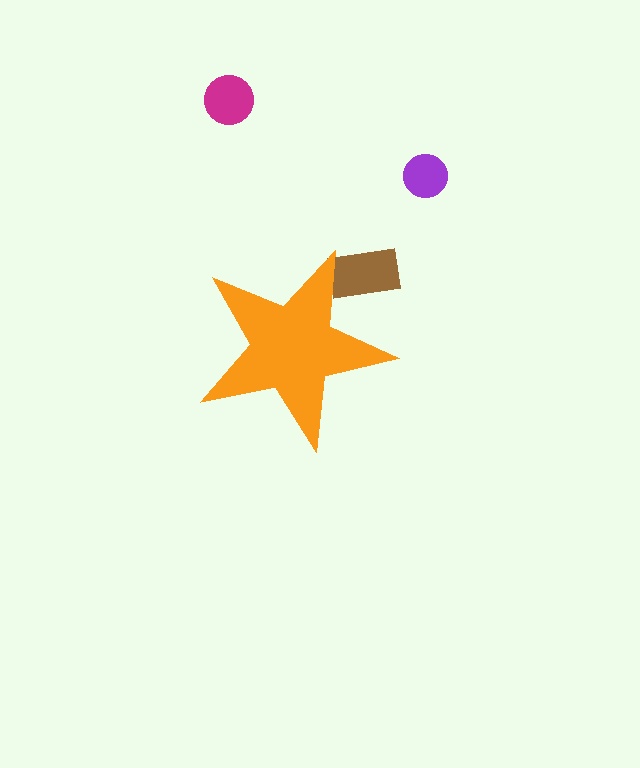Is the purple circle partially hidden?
No, the purple circle is fully visible.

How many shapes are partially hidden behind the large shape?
1 shape is partially hidden.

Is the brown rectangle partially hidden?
Yes, the brown rectangle is partially hidden behind the orange star.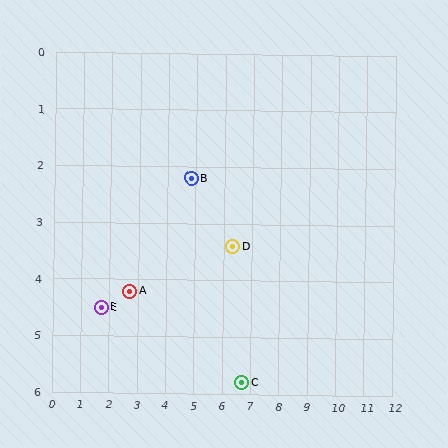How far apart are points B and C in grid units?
Points B and C are about 4.1 grid units apart.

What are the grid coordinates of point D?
Point D is at approximately (6.3, 3.4).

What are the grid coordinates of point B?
Point B is at approximately (4.8, 2.2).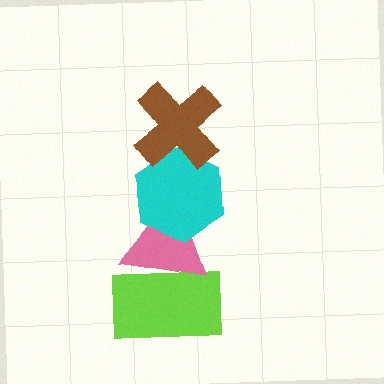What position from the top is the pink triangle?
The pink triangle is 3rd from the top.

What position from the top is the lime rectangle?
The lime rectangle is 4th from the top.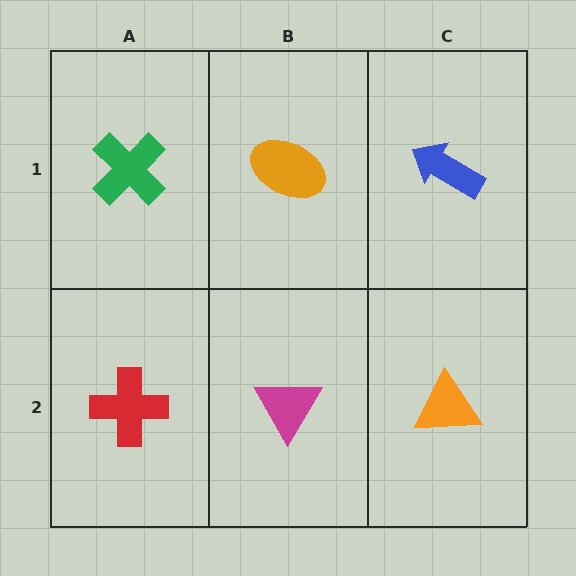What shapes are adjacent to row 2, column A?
A green cross (row 1, column A), a magenta triangle (row 2, column B).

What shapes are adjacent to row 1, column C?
An orange triangle (row 2, column C), an orange ellipse (row 1, column B).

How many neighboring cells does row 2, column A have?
2.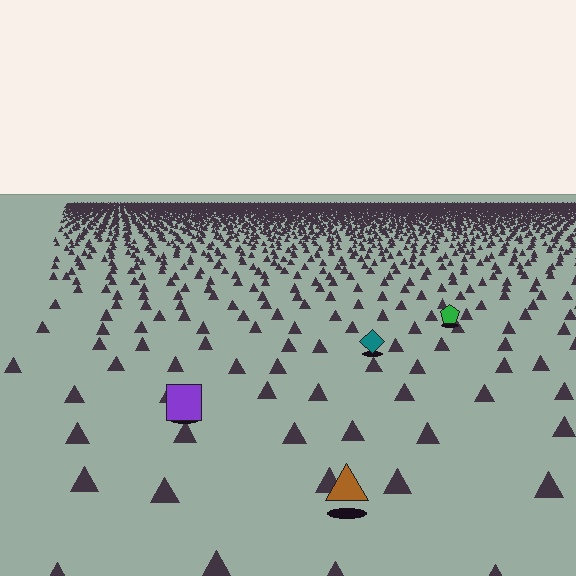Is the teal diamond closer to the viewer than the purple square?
No. The purple square is closer — you can tell from the texture gradient: the ground texture is coarser near it.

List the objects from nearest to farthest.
From nearest to farthest: the brown triangle, the purple square, the teal diamond, the green pentagon.